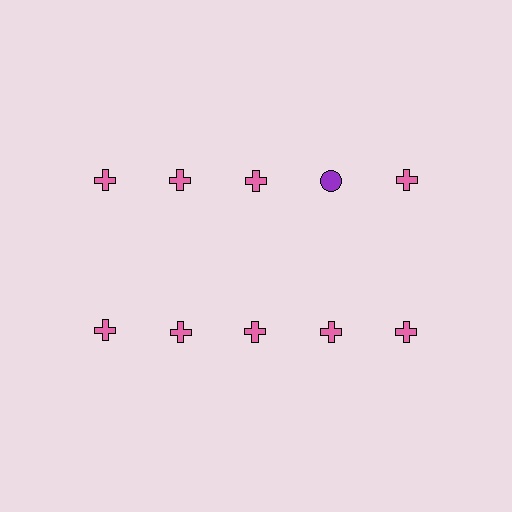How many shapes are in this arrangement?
There are 10 shapes arranged in a grid pattern.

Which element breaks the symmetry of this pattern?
The purple circle in the top row, second from right column breaks the symmetry. All other shapes are pink crosses.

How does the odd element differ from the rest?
It differs in both color (purple instead of pink) and shape (circle instead of cross).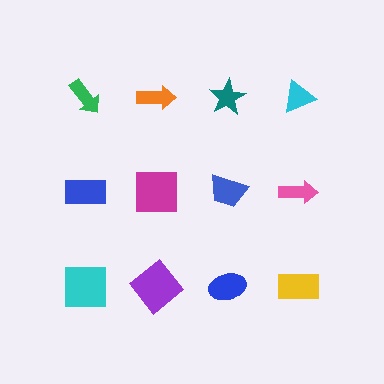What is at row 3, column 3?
A blue ellipse.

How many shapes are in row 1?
4 shapes.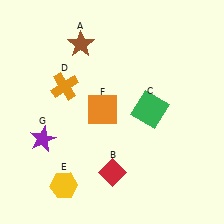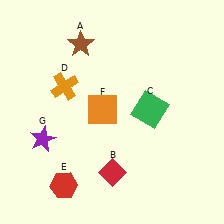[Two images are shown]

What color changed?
The hexagon (E) changed from yellow in Image 1 to red in Image 2.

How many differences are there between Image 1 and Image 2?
There is 1 difference between the two images.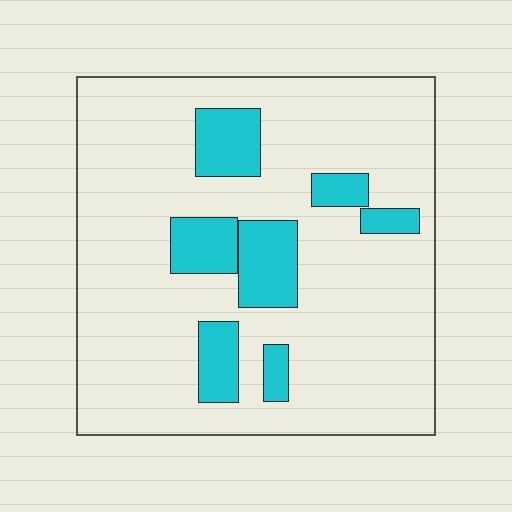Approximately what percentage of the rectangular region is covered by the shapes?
Approximately 15%.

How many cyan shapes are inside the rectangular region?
7.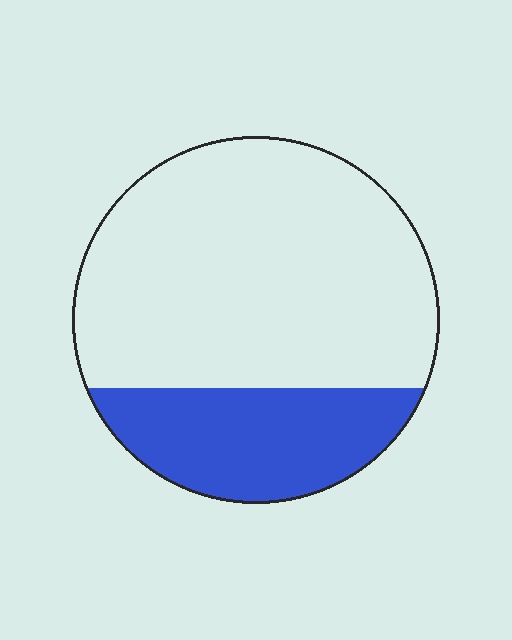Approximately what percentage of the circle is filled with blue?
Approximately 25%.